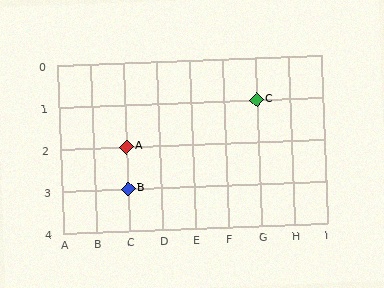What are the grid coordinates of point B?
Point B is at grid coordinates (C, 3).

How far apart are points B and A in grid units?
Points B and A are 1 row apart.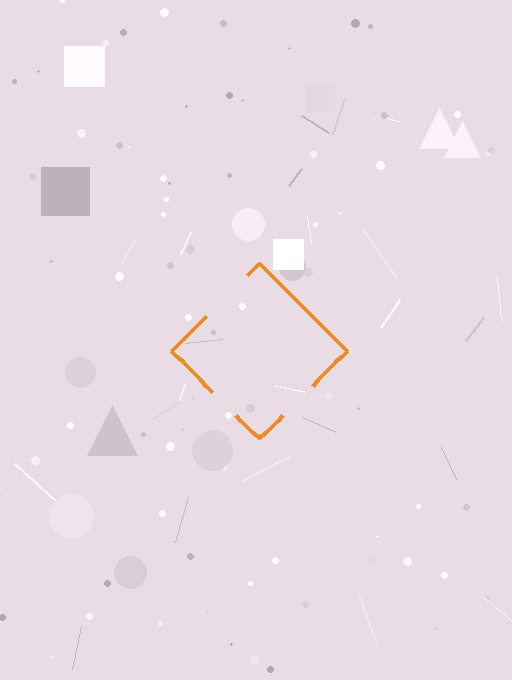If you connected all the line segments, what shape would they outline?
They would outline a diamond.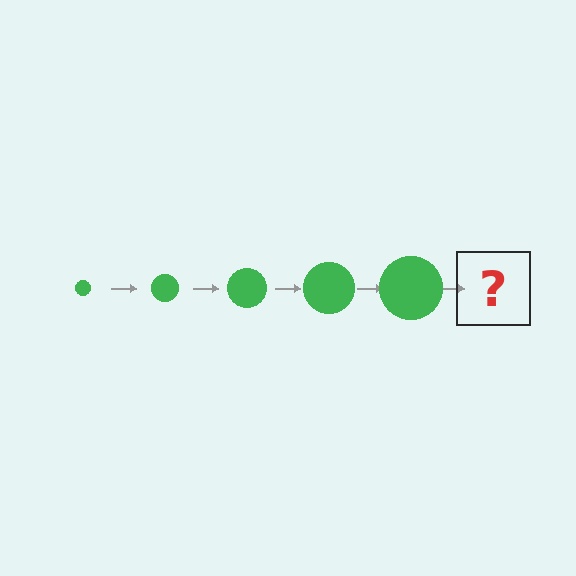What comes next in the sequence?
The next element should be a green circle, larger than the previous one.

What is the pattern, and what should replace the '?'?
The pattern is that the circle gets progressively larger each step. The '?' should be a green circle, larger than the previous one.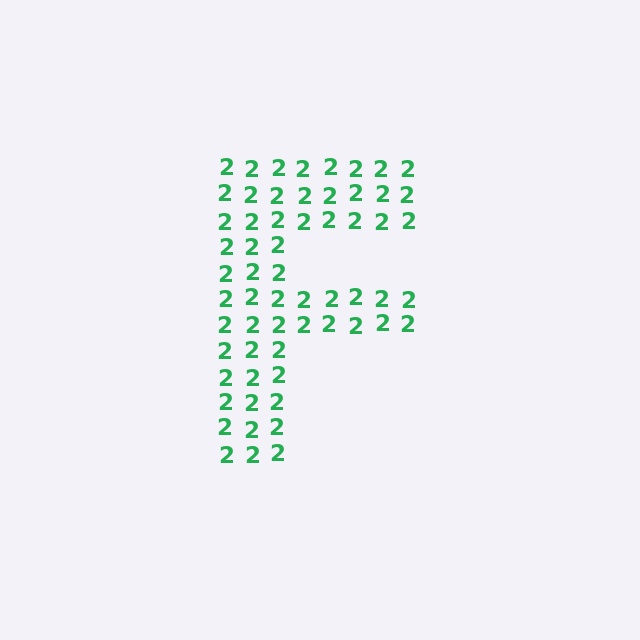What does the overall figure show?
The overall figure shows the letter F.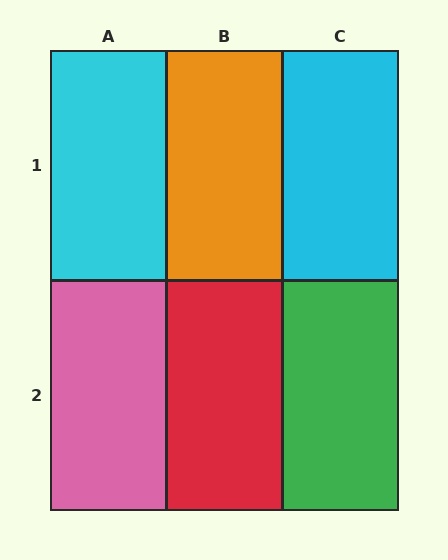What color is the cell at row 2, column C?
Green.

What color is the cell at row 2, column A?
Pink.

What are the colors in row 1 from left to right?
Cyan, orange, cyan.